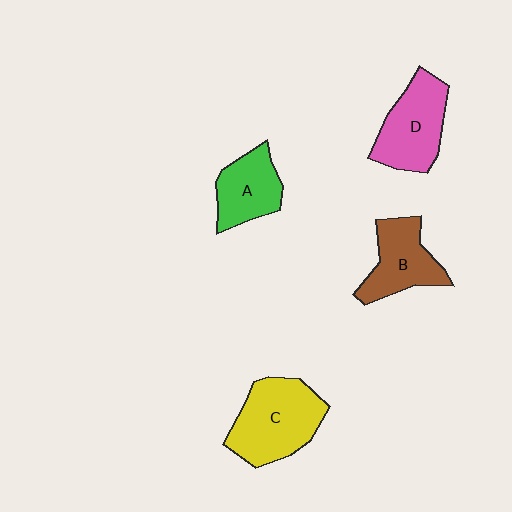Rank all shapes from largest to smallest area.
From largest to smallest: C (yellow), D (pink), B (brown), A (green).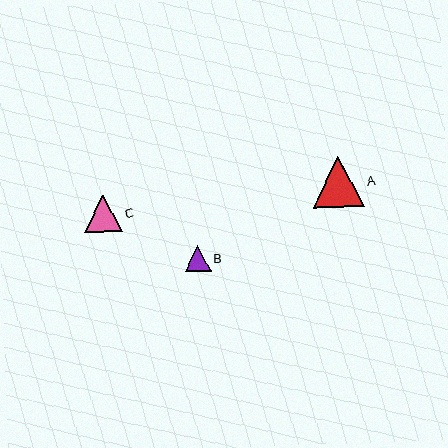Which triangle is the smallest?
Triangle B is the smallest with a size of approximately 25 pixels.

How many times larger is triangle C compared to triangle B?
Triangle C is approximately 1.5 times the size of triangle B.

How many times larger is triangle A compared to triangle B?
Triangle A is approximately 2.0 times the size of triangle B.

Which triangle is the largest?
Triangle A is the largest with a size of approximately 51 pixels.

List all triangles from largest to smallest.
From largest to smallest: A, C, B.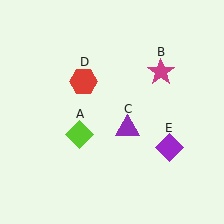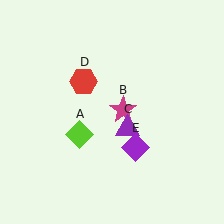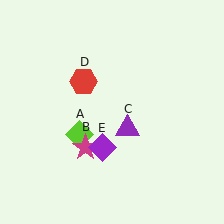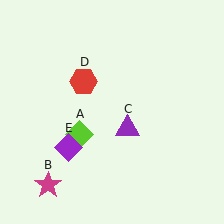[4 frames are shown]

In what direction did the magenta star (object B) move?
The magenta star (object B) moved down and to the left.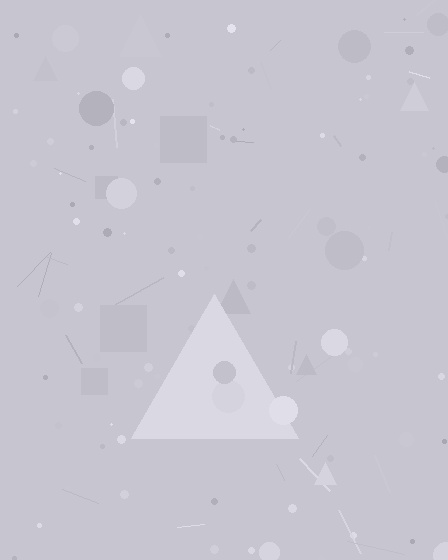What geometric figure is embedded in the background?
A triangle is embedded in the background.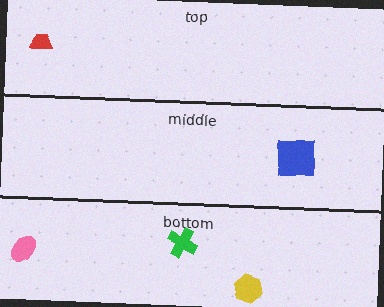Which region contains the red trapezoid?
The top region.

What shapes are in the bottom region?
The green cross, the yellow hexagon, the pink ellipse.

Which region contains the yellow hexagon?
The bottom region.